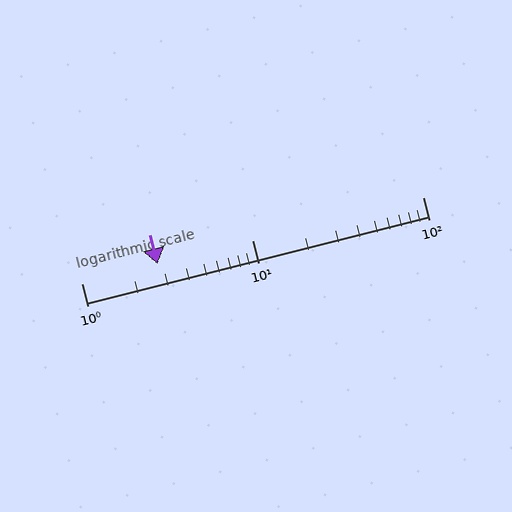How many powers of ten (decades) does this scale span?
The scale spans 2 decades, from 1 to 100.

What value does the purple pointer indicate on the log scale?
The pointer indicates approximately 2.8.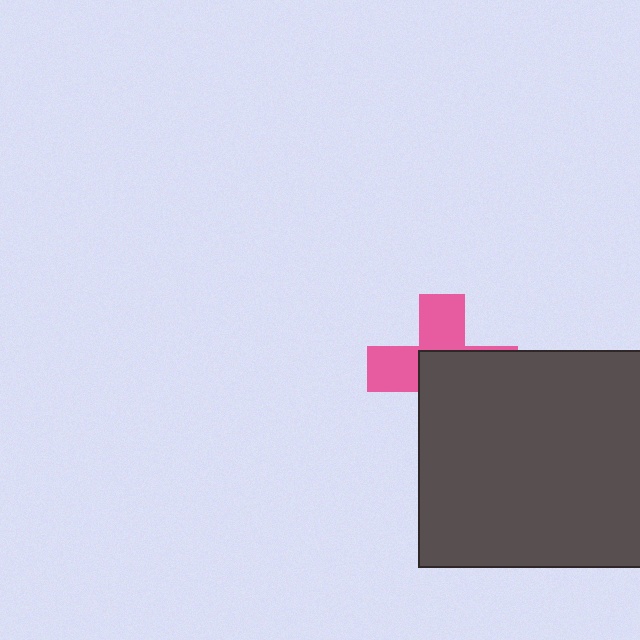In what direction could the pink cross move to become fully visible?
The pink cross could move toward the upper-left. That would shift it out from behind the dark gray rectangle entirely.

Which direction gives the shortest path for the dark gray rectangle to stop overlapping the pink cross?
Moving toward the lower-right gives the shortest separation.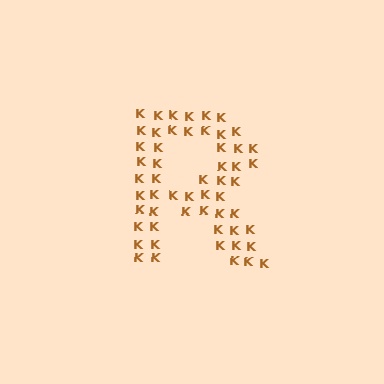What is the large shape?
The large shape is the letter R.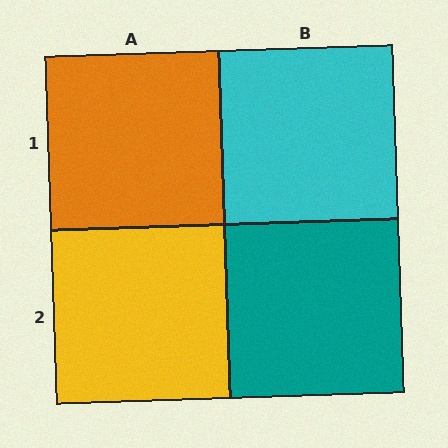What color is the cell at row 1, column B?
Cyan.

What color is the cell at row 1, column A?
Orange.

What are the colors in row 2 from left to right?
Yellow, teal.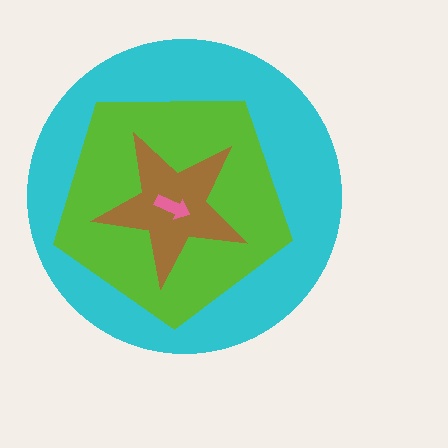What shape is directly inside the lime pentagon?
The brown star.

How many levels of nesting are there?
4.